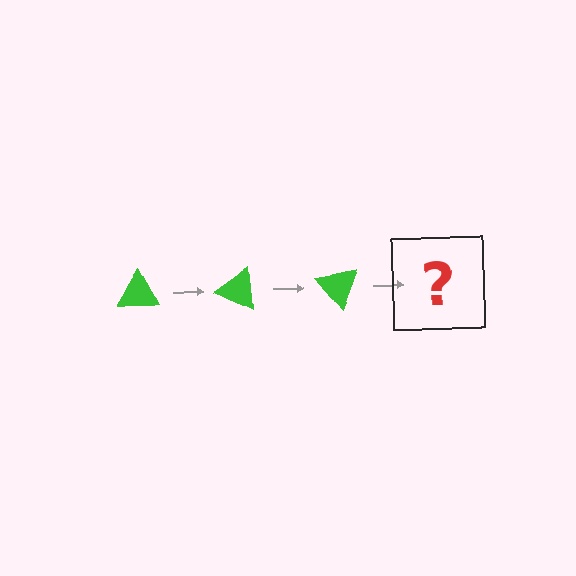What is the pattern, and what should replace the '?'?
The pattern is that the triangle rotates 25 degrees each step. The '?' should be a green triangle rotated 75 degrees.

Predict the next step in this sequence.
The next step is a green triangle rotated 75 degrees.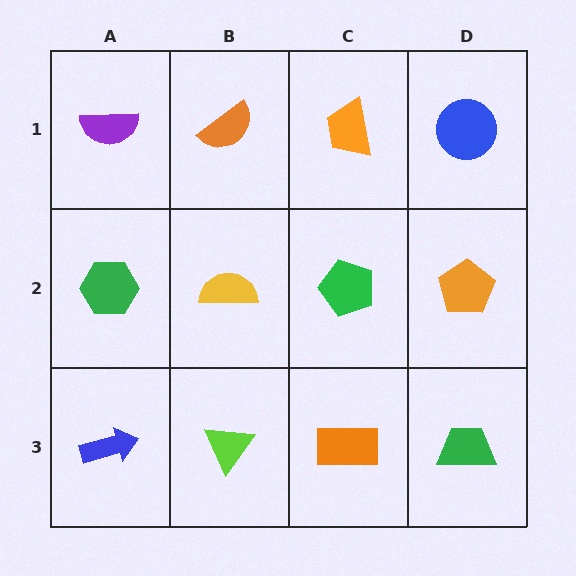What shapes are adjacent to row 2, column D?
A blue circle (row 1, column D), a green trapezoid (row 3, column D), a green pentagon (row 2, column C).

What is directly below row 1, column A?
A green hexagon.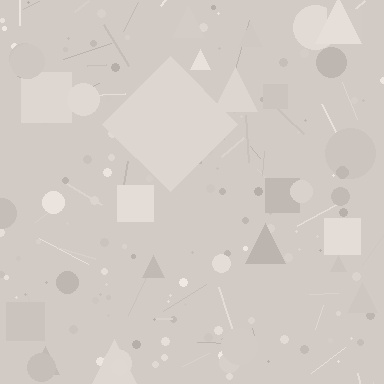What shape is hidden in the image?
A diamond is hidden in the image.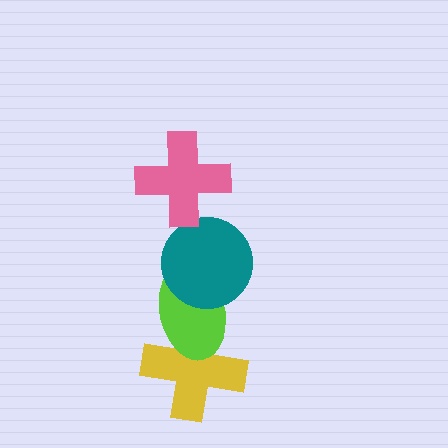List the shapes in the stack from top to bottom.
From top to bottom: the pink cross, the teal circle, the lime ellipse, the yellow cross.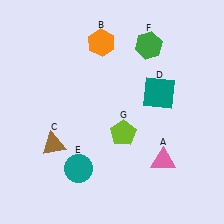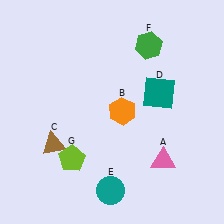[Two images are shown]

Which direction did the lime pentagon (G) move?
The lime pentagon (G) moved left.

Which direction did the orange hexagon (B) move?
The orange hexagon (B) moved down.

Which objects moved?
The objects that moved are: the orange hexagon (B), the teal circle (E), the lime pentagon (G).